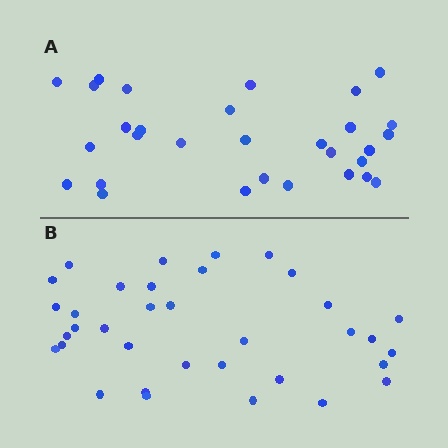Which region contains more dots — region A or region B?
Region B (the bottom region) has more dots.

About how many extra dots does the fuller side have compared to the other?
Region B has about 5 more dots than region A.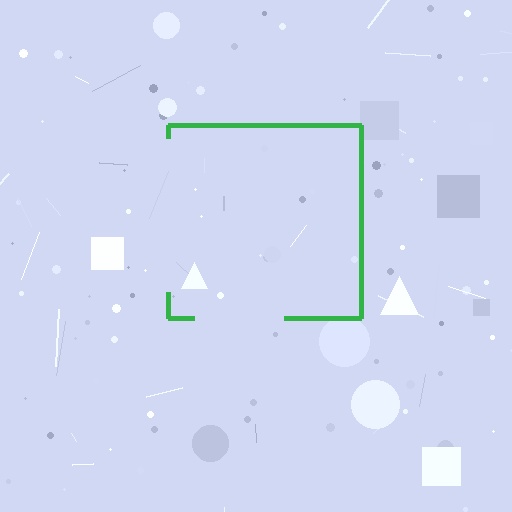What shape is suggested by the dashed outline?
The dashed outline suggests a square.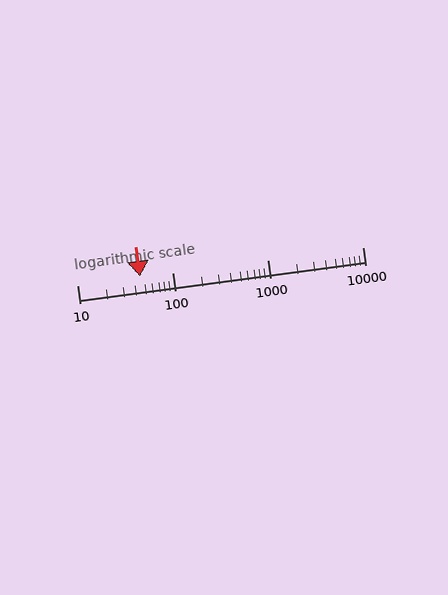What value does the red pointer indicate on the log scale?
The pointer indicates approximately 46.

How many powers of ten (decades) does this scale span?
The scale spans 3 decades, from 10 to 10000.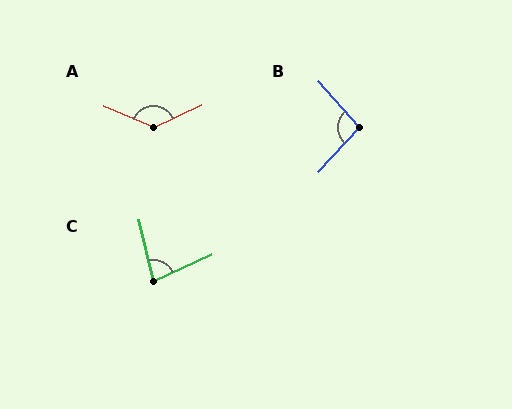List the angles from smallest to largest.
C (78°), B (96°), A (133°).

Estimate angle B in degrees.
Approximately 96 degrees.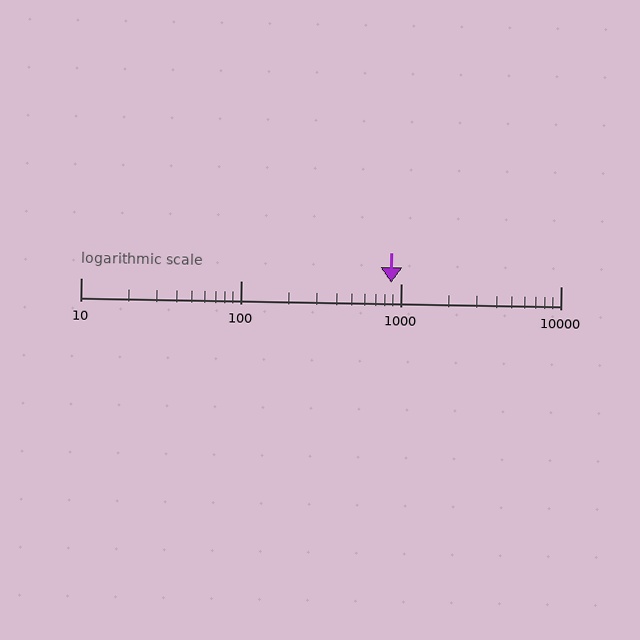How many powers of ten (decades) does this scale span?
The scale spans 3 decades, from 10 to 10000.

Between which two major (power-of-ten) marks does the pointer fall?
The pointer is between 100 and 1000.